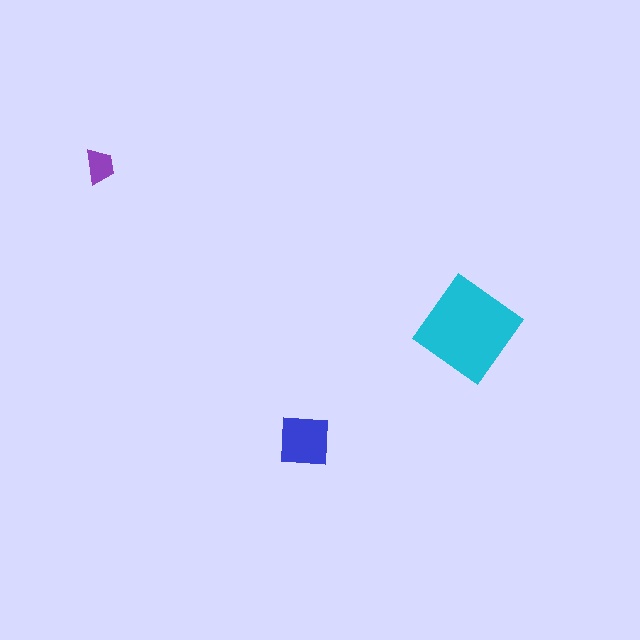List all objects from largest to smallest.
The cyan diamond, the blue square, the purple trapezoid.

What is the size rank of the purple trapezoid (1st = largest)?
3rd.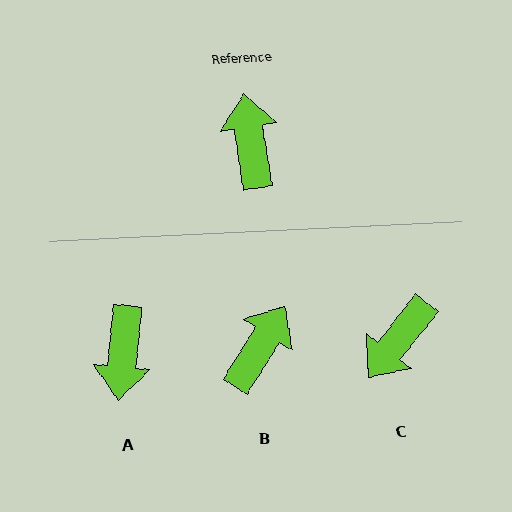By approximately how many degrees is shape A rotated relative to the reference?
Approximately 166 degrees counter-clockwise.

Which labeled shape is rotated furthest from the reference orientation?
A, about 166 degrees away.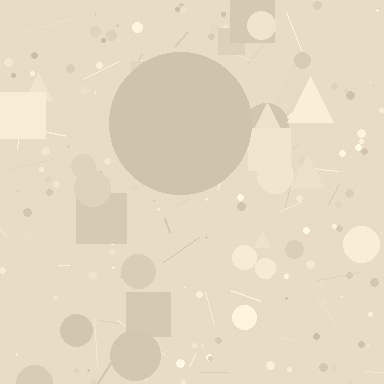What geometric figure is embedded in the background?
A circle is embedded in the background.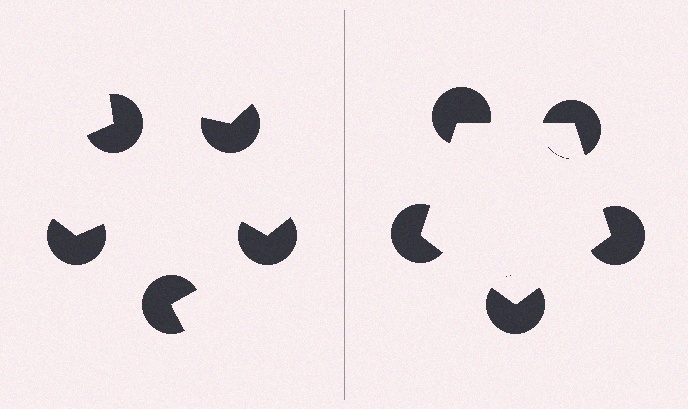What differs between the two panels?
The pac-man discs are positioned identically on both sides; only the wedge orientations differ. On the right they align to a pentagon; on the left they are misaligned.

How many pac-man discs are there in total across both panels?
10 — 5 on each side.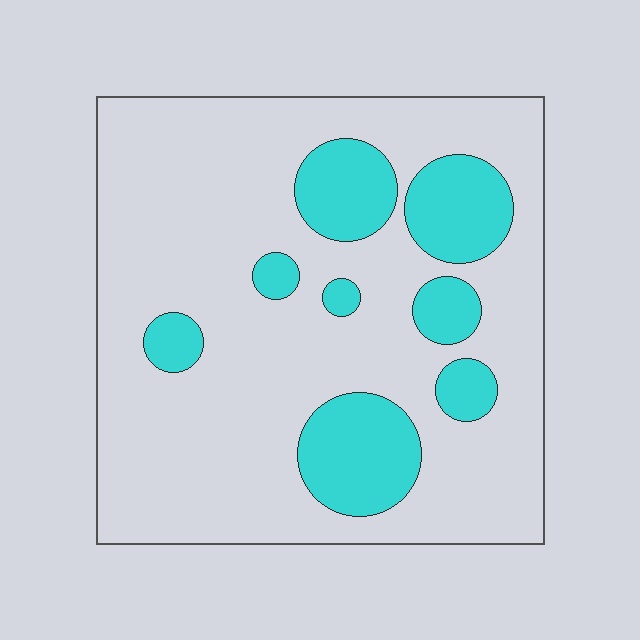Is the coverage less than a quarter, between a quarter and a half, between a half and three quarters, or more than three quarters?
Less than a quarter.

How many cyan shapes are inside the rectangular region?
8.